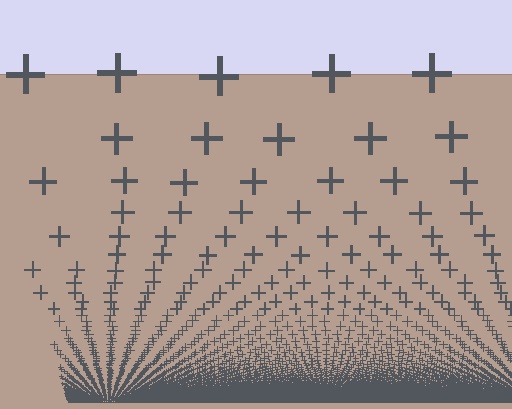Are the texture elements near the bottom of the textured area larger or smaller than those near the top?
Smaller. The gradient is inverted — elements near the bottom are smaller and denser.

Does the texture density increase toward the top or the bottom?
Density increases toward the bottom.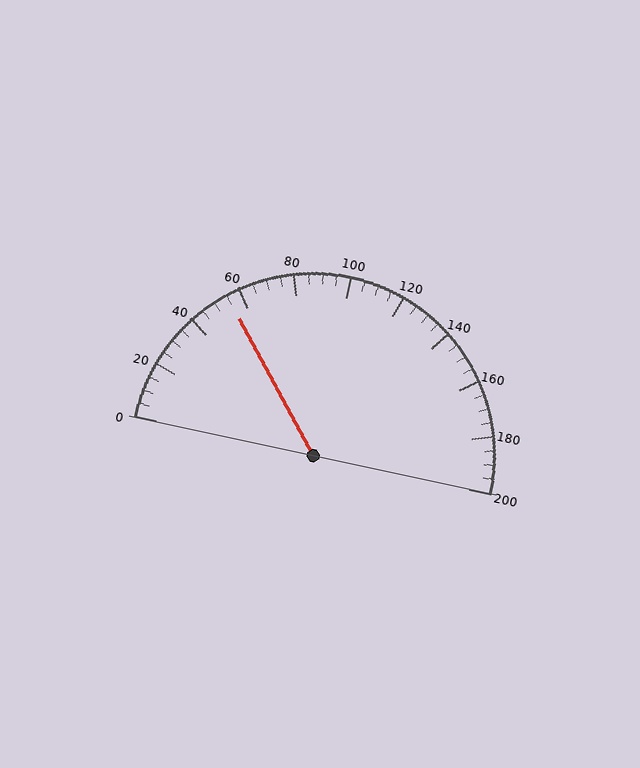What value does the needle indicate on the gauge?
The needle indicates approximately 55.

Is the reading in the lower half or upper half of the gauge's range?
The reading is in the lower half of the range (0 to 200).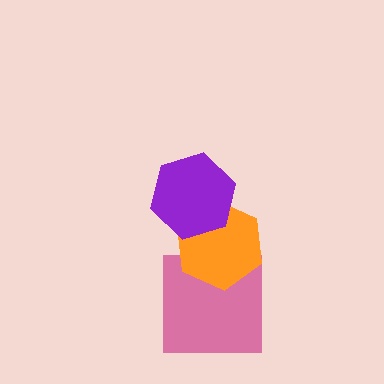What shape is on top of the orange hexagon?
The purple hexagon is on top of the orange hexagon.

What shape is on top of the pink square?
The orange hexagon is on top of the pink square.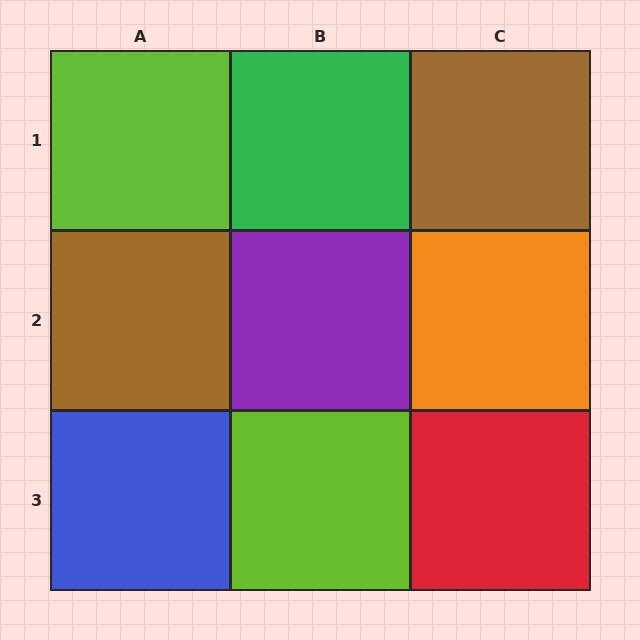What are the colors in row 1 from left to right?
Lime, green, brown.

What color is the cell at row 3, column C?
Red.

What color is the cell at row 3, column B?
Lime.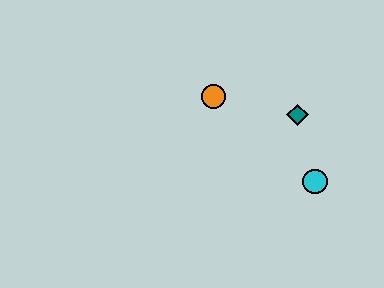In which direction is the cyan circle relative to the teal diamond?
The cyan circle is below the teal diamond.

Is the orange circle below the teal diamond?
No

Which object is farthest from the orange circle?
The cyan circle is farthest from the orange circle.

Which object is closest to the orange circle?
The teal diamond is closest to the orange circle.